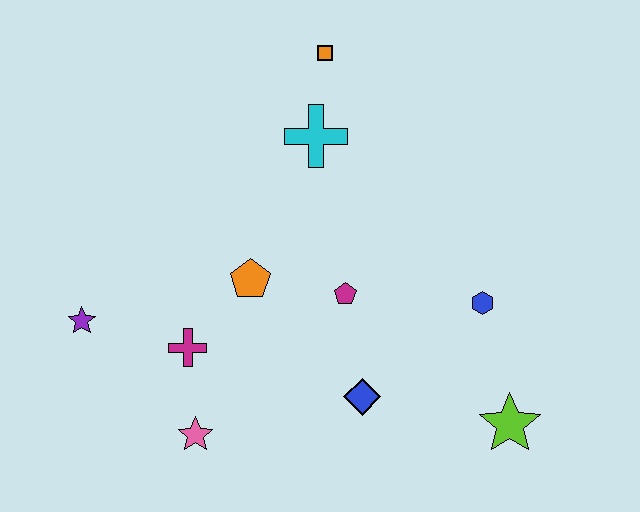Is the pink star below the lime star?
Yes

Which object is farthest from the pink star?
The orange square is farthest from the pink star.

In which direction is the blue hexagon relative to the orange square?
The blue hexagon is below the orange square.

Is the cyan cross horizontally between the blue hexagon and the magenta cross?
Yes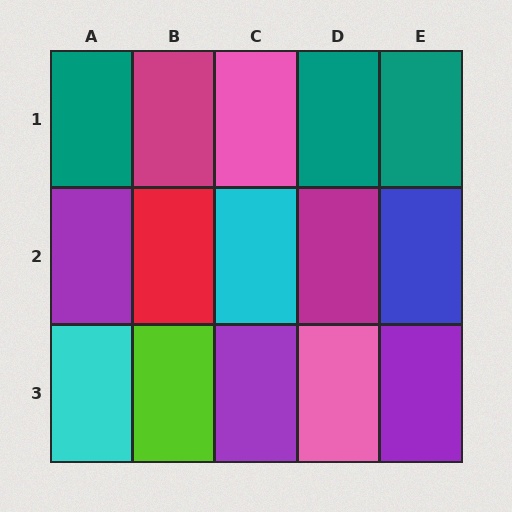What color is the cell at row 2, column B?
Red.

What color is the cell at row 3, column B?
Lime.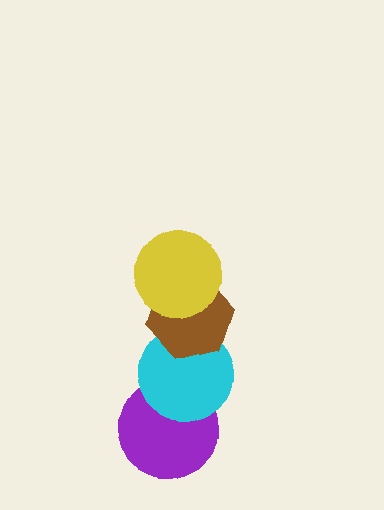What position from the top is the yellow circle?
The yellow circle is 1st from the top.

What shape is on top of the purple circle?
The cyan circle is on top of the purple circle.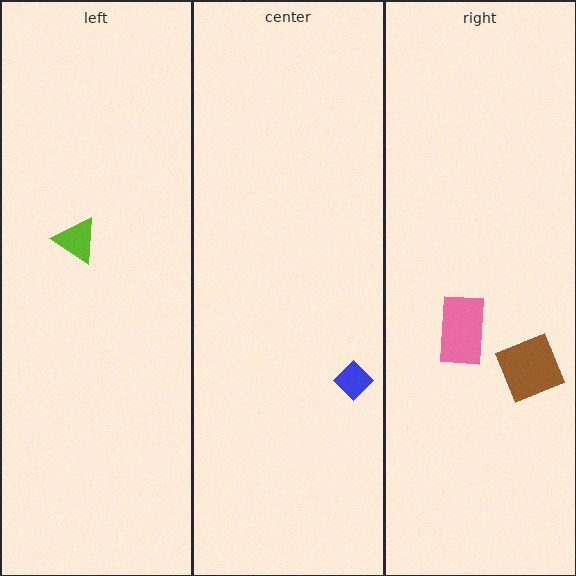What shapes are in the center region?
The blue diamond.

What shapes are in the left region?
The lime triangle.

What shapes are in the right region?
The brown square, the pink rectangle.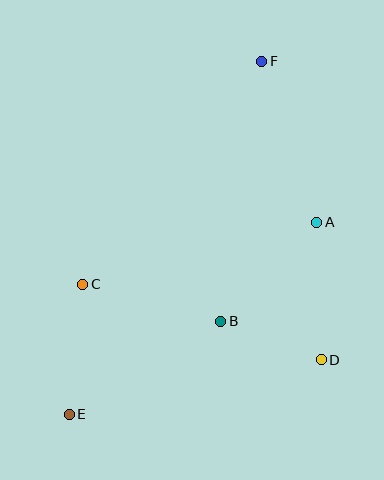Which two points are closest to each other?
Points B and D are closest to each other.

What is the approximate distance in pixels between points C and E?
The distance between C and E is approximately 131 pixels.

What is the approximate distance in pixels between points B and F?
The distance between B and F is approximately 263 pixels.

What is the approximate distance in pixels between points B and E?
The distance between B and E is approximately 178 pixels.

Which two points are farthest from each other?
Points E and F are farthest from each other.